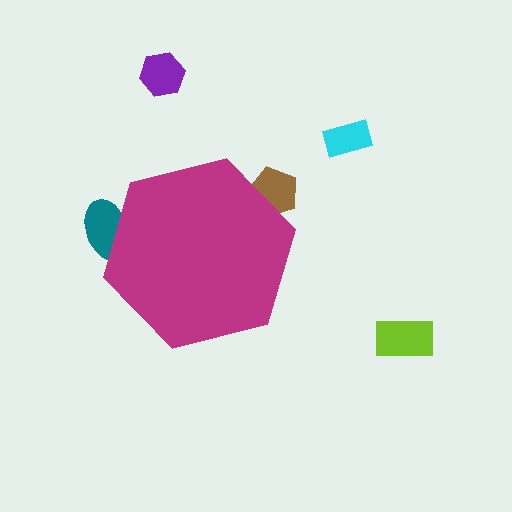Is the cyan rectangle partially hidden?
No, the cyan rectangle is fully visible.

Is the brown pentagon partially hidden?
Yes, the brown pentagon is partially hidden behind the magenta hexagon.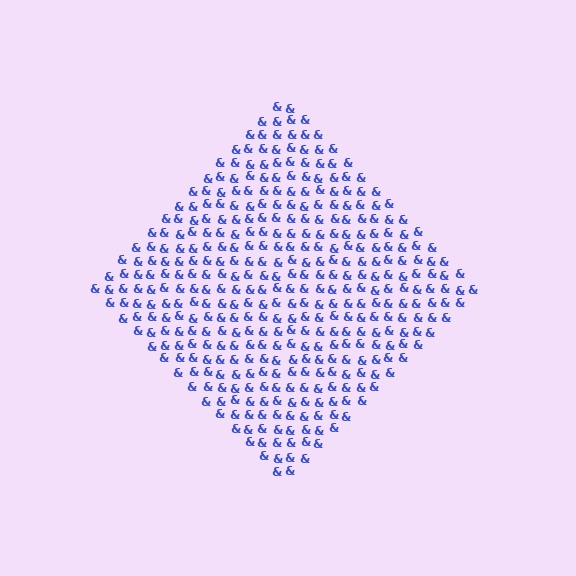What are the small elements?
The small elements are ampersands.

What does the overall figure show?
The overall figure shows a diamond.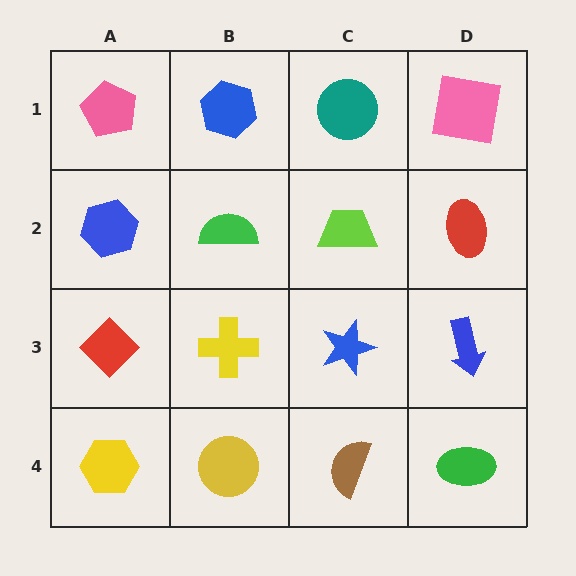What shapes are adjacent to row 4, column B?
A yellow cross (row 3, column B), a yellow hexagon (row 4, column A), a brown semicircle (row 4, column C).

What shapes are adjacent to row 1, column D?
A red ellipse (row 2, column D), a teal circle (row 1, column C).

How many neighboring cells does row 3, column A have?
3.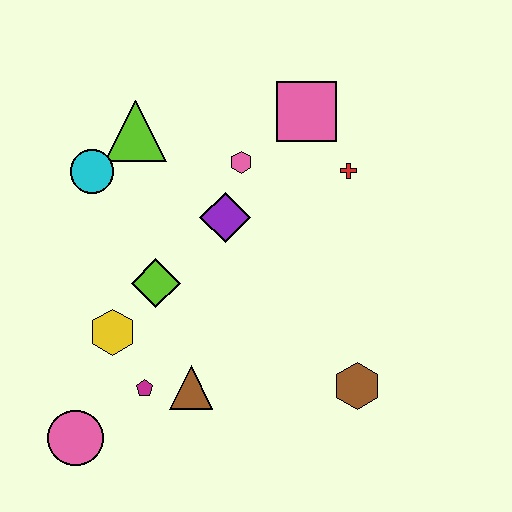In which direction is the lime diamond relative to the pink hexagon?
The lime diamond is below the pink hexagon.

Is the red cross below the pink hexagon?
Yes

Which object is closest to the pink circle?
The magenta pentagon is closest to the pink circle.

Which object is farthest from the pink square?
The pink circle is farthest from the pink square.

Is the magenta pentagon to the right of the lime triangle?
Yes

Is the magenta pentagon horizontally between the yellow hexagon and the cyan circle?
No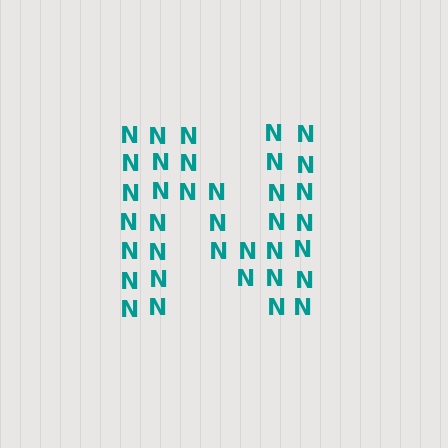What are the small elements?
The small elements are letter N's.